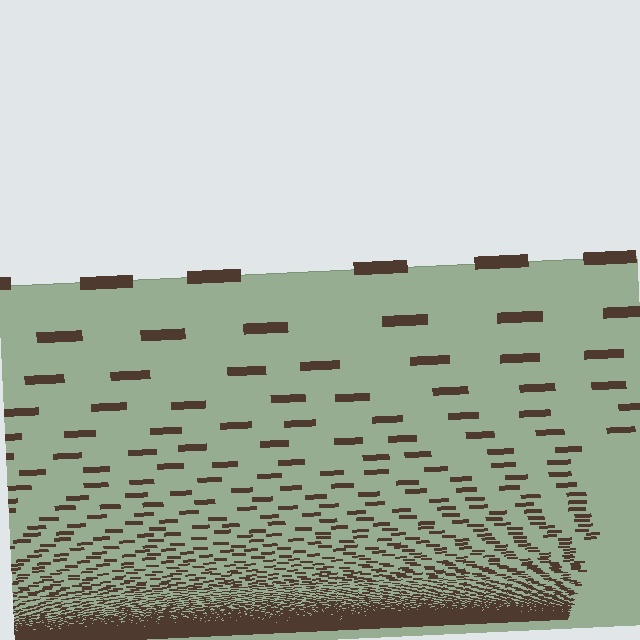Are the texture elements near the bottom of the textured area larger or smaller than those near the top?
Smaller. The gradient is inverted — elements near the bottom are smaller and denser.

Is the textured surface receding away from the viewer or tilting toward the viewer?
The surface appears to tilt toward the viewer. Texture elements get larger and sparser toward the top.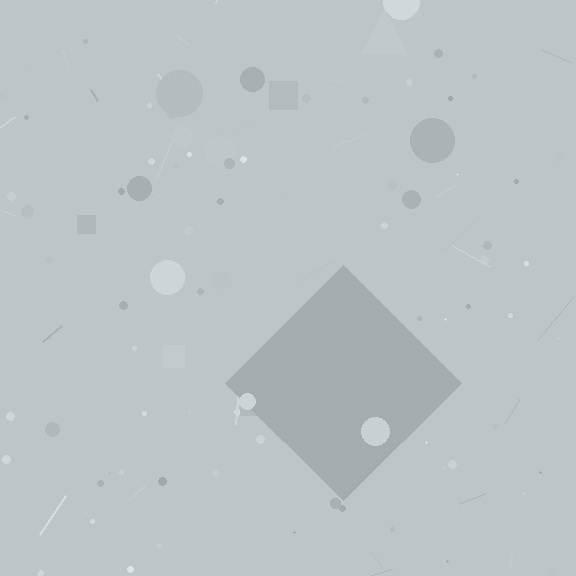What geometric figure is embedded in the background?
A diamond is embedded in the background.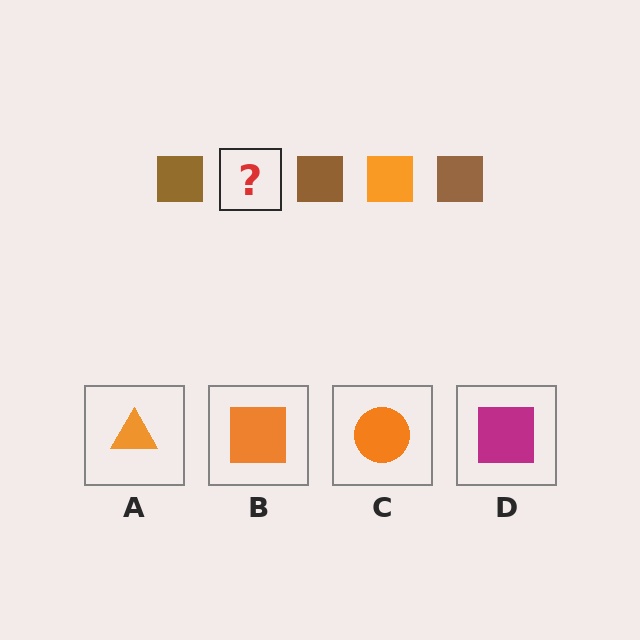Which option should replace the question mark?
Option B.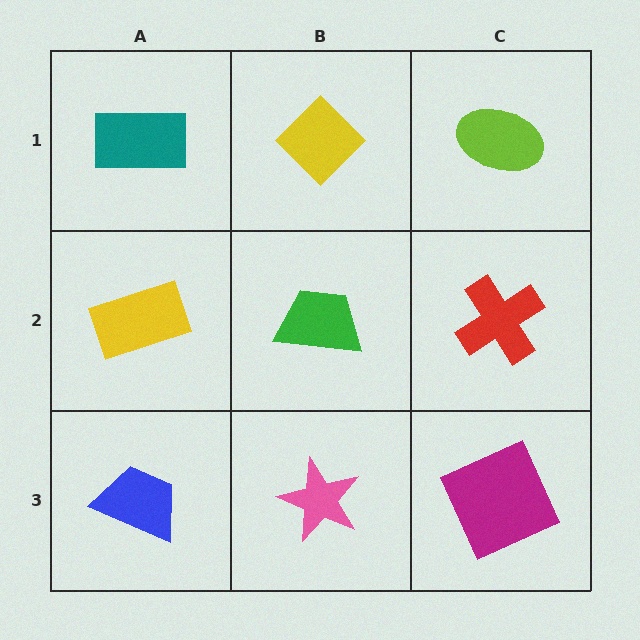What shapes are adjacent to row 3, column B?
A green trapezoid (row 2, column B), a blue trapezoid (row 3, column A), a magenta square (row 3, column C).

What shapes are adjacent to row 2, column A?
A teal rectangle (row 1, column A), a blue trapezoid (row 3, column A), a green trapezoid (row 2, column B).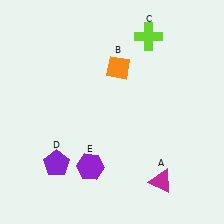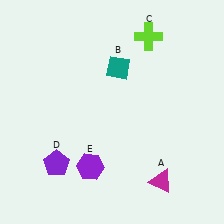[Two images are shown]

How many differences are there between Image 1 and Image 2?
There is 1 difference between the two images.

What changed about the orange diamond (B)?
In Image 1, B is orange. In Image 2, it changed to teal.